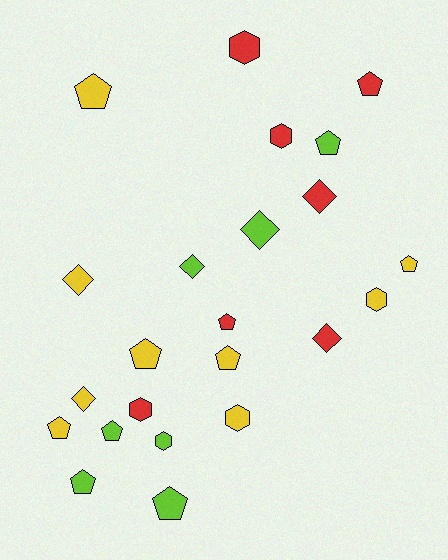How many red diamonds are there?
There are 2 red diamonds.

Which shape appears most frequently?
Pentagon, with 11 objects.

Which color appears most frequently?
Yellow, with 9 objects.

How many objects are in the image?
There are 23 objects.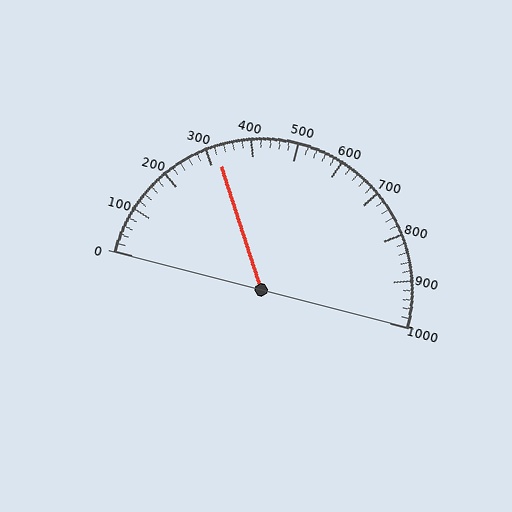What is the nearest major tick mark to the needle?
The nearest major tick mark is 300.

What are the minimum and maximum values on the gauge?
The gauge ranges from 0 to 1000.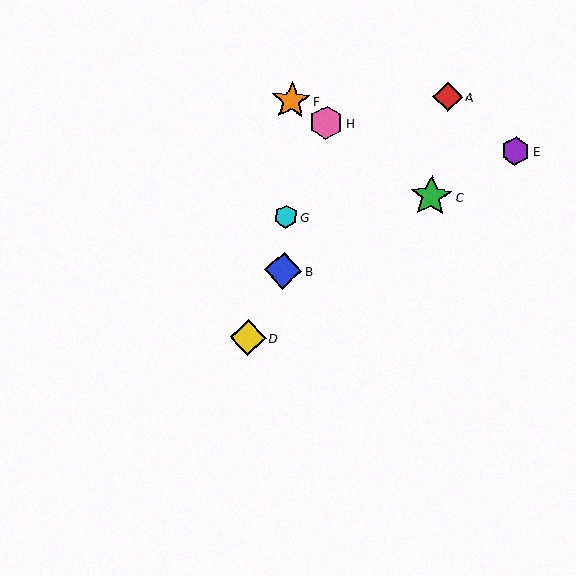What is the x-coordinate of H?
Object H is at x≈326.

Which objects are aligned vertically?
Objects B, F, G are aligned vertically.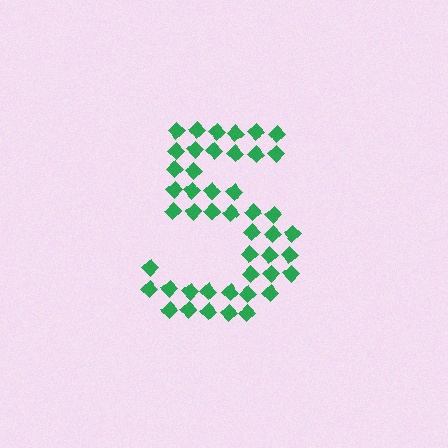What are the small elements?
The small elements are diamonds.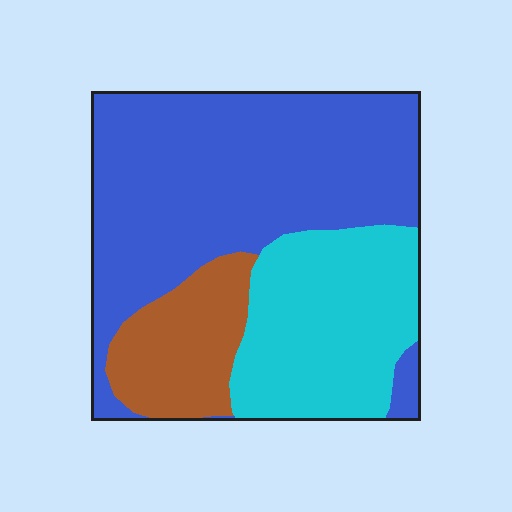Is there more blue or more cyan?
Blue.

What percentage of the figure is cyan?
Cyan covers about 30% of the figure.